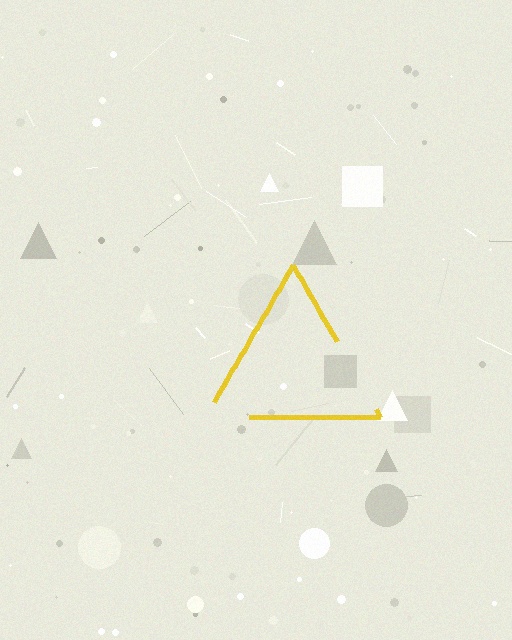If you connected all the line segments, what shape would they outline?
They would outline a triangle.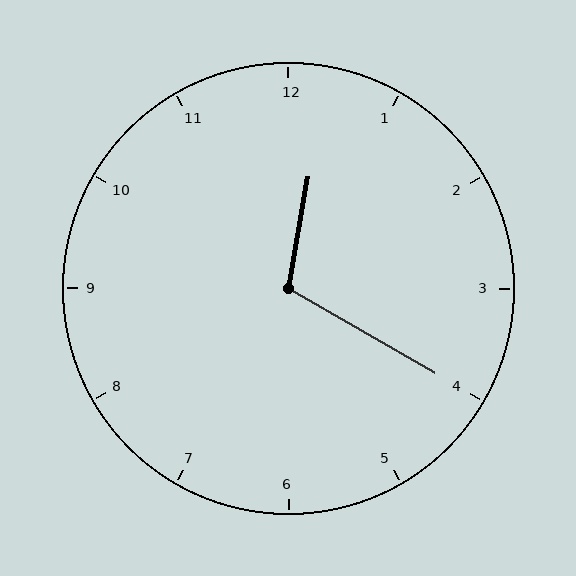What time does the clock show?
12:20.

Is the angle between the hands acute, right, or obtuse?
It is obtuse.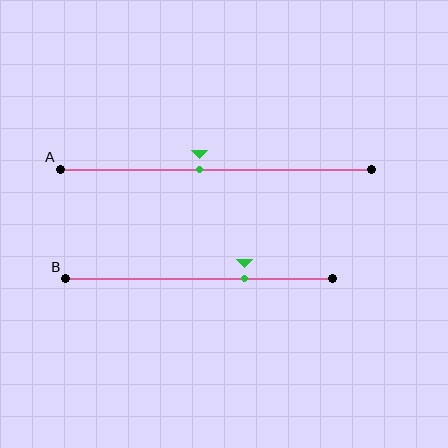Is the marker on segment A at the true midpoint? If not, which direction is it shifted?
No, the marker on segment A is shifted to the left by about 5% of the segment length.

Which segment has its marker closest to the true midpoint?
Segment A has its marker closest to the true midpoint.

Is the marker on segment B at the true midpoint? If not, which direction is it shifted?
No, the marker on segment B is shifted to the right by about 17% of the segment length.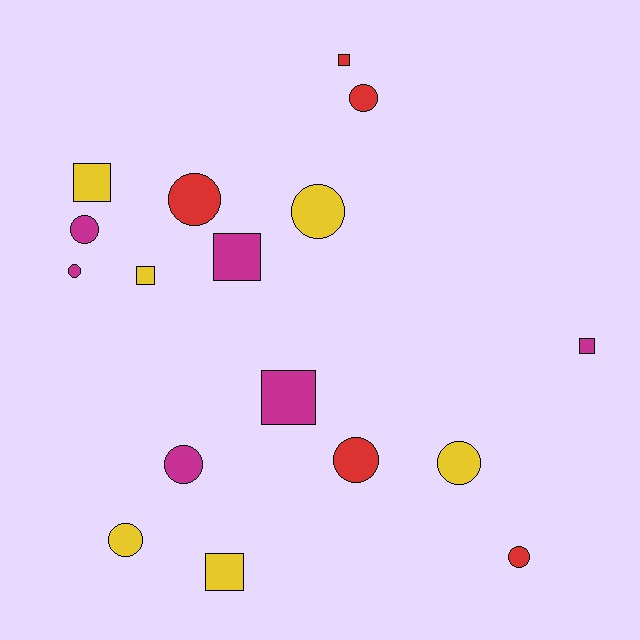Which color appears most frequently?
Yellow, with 6 objects.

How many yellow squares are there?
There are 3 yellow squares.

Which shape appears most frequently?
Circle, with 10 objects.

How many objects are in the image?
There are 17 objects.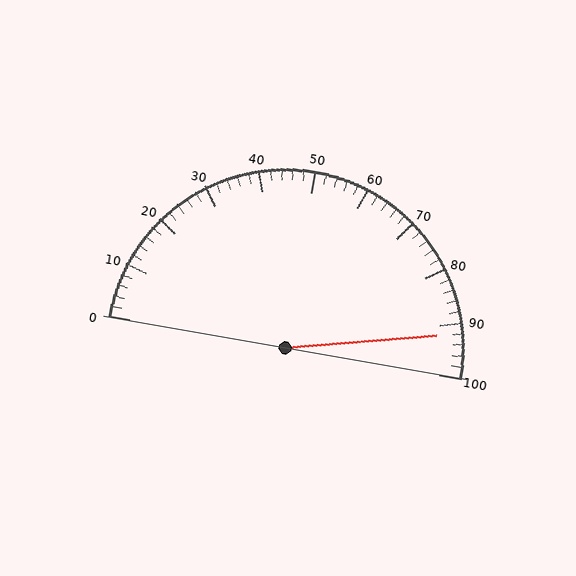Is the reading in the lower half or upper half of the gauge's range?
The reading is in the upper half of the range (0 to 100).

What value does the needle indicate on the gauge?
The needle indicates approximately 92.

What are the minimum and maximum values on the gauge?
The gauge ranges from 0 to 100.